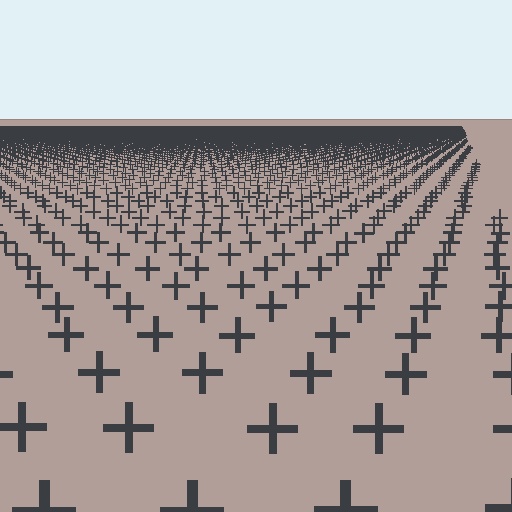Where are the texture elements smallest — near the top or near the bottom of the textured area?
Near the top.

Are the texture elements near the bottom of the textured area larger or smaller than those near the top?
Larger. Near the bottom, elements are closer to the viewer and appear at a bigger on-screen size.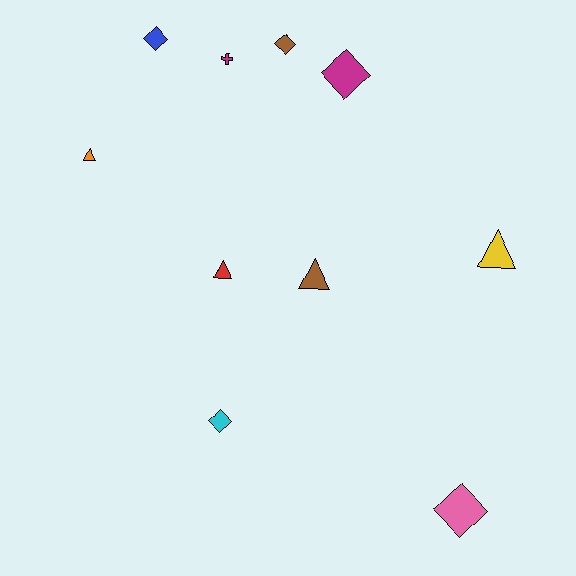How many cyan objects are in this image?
There is 1 cyan object.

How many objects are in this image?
There are 10 objects.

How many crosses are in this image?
There is 1 cross.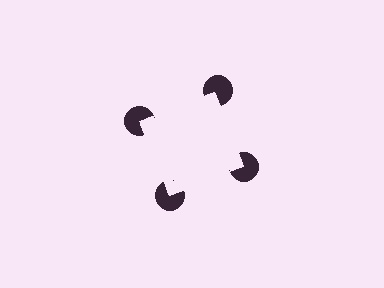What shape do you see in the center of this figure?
An illusory square — its edges are inferred from the aligned wedge cuts in the pac-man discs, not physically drawn.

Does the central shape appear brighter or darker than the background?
It typically appears slightly brighter than the background, even though no actual brightness change is drawn.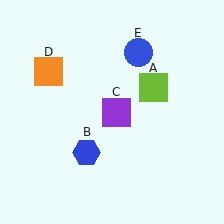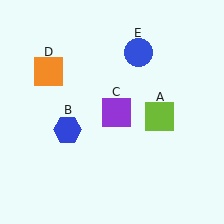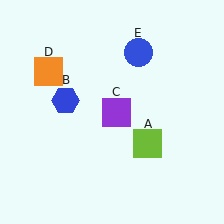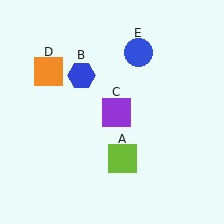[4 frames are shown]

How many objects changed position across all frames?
2 objects changed position: lime square (object A), blue hexagon (object B).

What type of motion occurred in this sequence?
The lime square (object A), blue hexagon (object B) rotated clockwise around the center of the scene.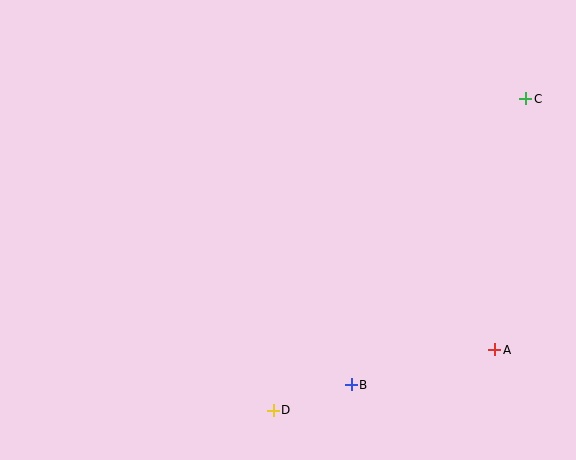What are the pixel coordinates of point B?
Point B is at (351, 384).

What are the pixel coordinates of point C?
Point C is at (525, 99).